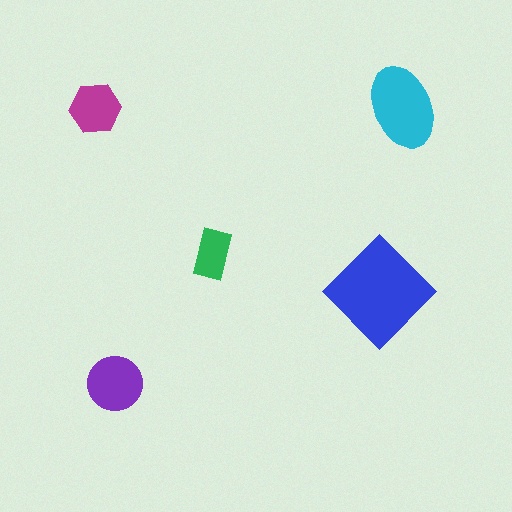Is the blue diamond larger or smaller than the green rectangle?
Larger.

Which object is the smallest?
The green rectangle.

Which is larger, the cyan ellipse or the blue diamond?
The blue diamond.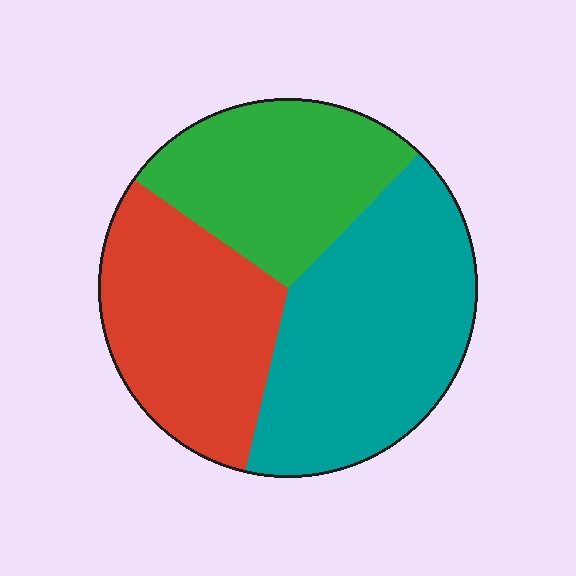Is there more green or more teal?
Teal.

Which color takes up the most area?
Teal, at roughly 40%.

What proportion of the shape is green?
Green covers roughly 30% of the shape.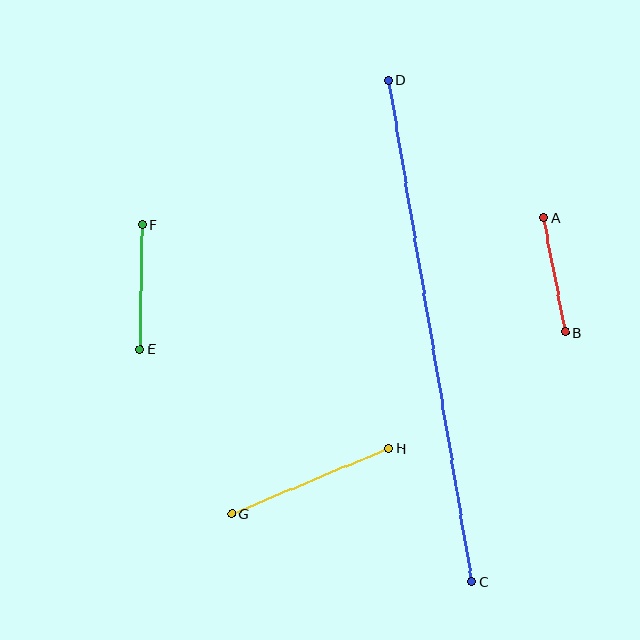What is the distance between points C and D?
The distance is approximately 508 pixels.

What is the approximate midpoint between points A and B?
The midpoint is at approximately (555, 275) pixels.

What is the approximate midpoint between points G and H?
The midpoint is at approximately (310, 481) pixels.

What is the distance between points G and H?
The distance is approximately 169 pixels.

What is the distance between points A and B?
The distance is approximately 117 pixels.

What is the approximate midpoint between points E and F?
The midpoint is at approximately (141, 287) pixels.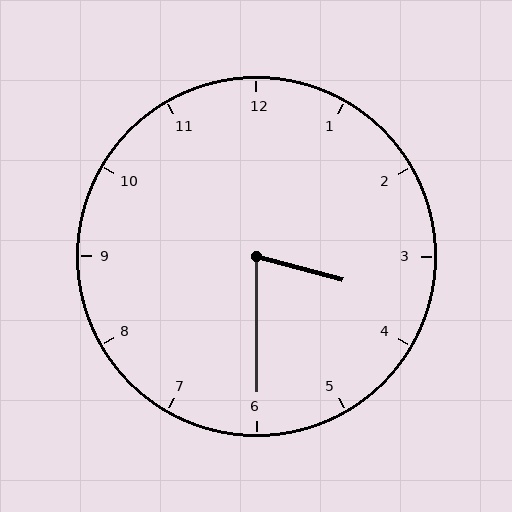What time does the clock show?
3:30.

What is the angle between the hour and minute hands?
Approximately 75 degrees.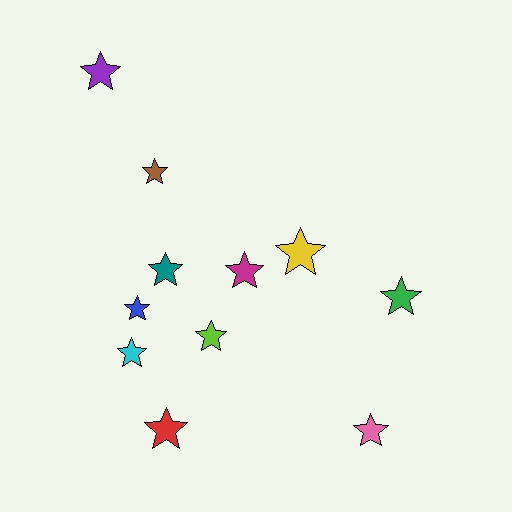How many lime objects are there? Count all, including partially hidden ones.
There is 1 lime object.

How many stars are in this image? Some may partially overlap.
There are 11 stars.